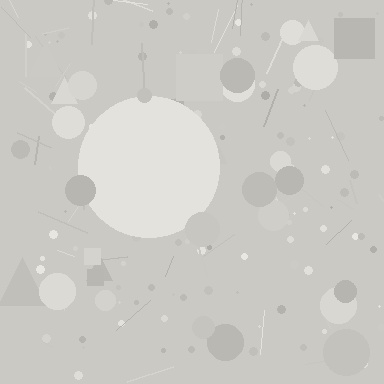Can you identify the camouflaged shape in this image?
The camouflaged shape is a circle.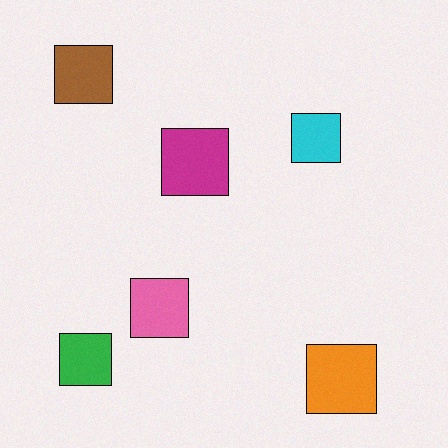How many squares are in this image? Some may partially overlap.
There are 6 squares.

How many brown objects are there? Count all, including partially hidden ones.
There is 1 brown object.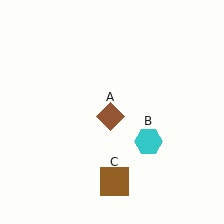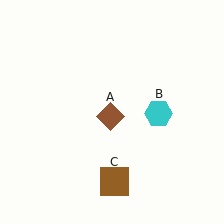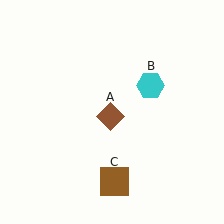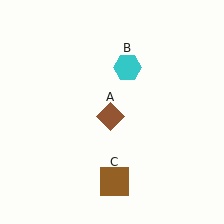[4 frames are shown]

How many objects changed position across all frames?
1 object changed position: cyan hexagon (object B).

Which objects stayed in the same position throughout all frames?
Brown diamond (object A) and brown square (object C) remained stationary.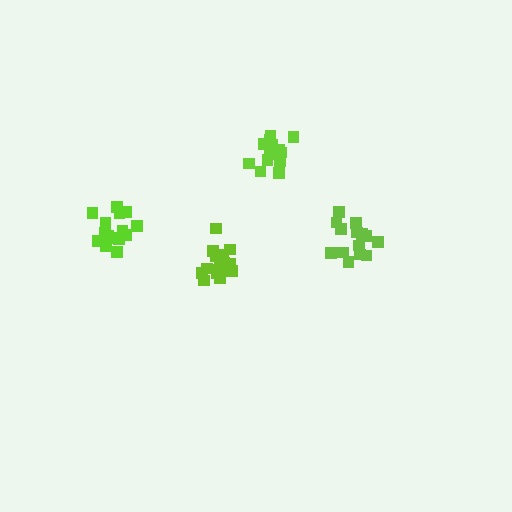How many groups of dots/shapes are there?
There are 4 groups.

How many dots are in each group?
Group 1: 15 dots, Group 2: 20 dots, Group 3: 16 dots, Group 4: 17 dots (68 total).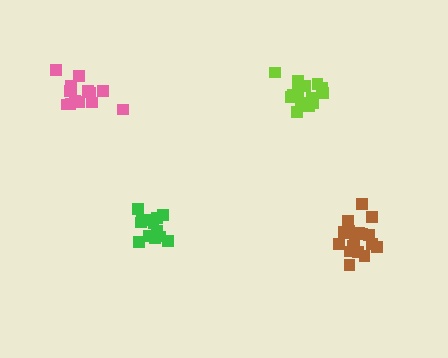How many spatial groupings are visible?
There are 4 spatial groupings.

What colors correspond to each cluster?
The clusters are colored: brown, green, pink, lime.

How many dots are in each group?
Group 1: 18 dots, Group 2: 14 dots, Group 3: 14 dots, Group 4: 15 dots (61 total).